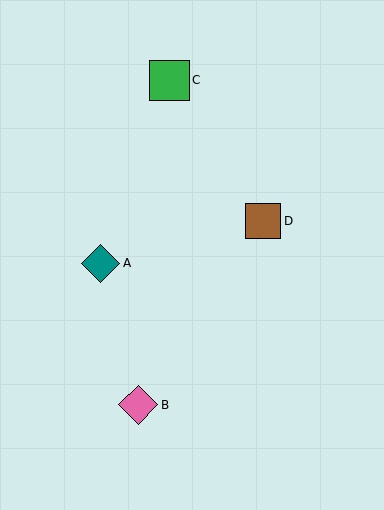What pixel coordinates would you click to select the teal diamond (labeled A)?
Click at (101, 263) to select the teal diamond A.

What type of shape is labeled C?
Shape C is a green square.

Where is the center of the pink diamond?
The center of the pink diamond is at (138, 405).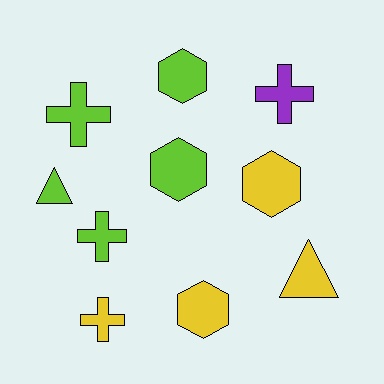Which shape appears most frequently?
Cross, with 4 objects.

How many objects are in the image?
There are 10 objects.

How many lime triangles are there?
There is 1 lime triangle.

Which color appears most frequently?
Lime, with 5 objects.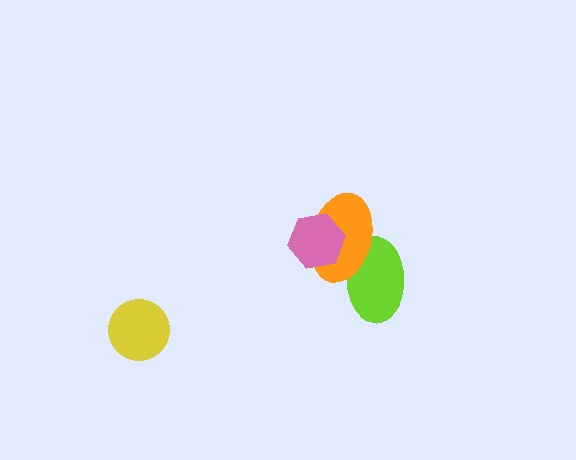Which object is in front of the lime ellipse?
The orange ellipse is in front of the lime ellipse.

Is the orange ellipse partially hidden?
Yes, it is partially covered by another shape.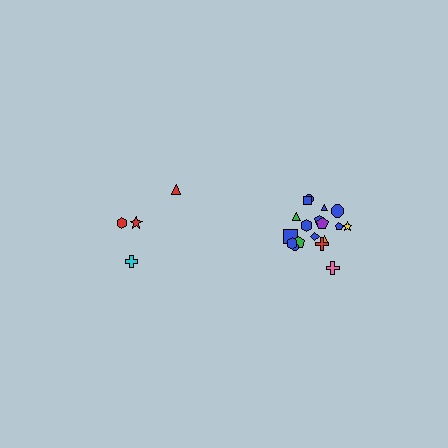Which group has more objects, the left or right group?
The right group.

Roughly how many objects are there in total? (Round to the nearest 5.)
Roughly 20 objects in total.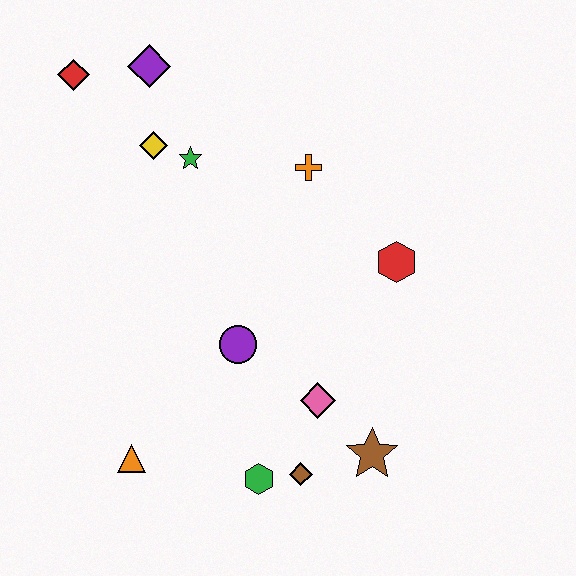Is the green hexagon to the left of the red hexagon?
Yes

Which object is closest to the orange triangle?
The green hexagon is closest to the orange triangle.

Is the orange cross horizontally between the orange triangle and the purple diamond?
No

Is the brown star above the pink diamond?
No